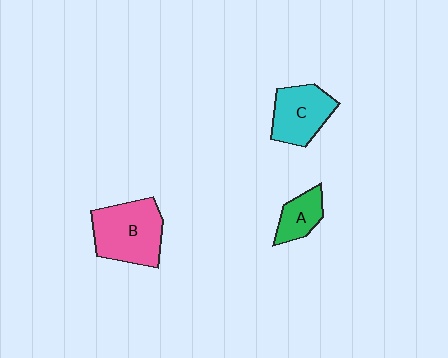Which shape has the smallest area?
Shape A (green).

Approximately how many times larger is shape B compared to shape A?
Approximately 2.2 times.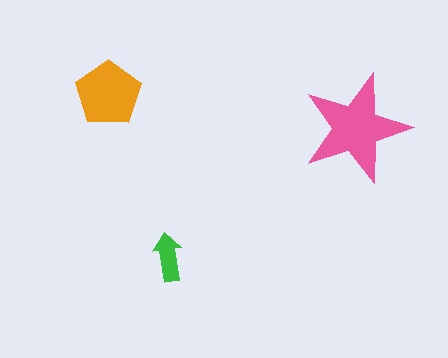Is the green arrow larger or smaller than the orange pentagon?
Smaller.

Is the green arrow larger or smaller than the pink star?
Smaller.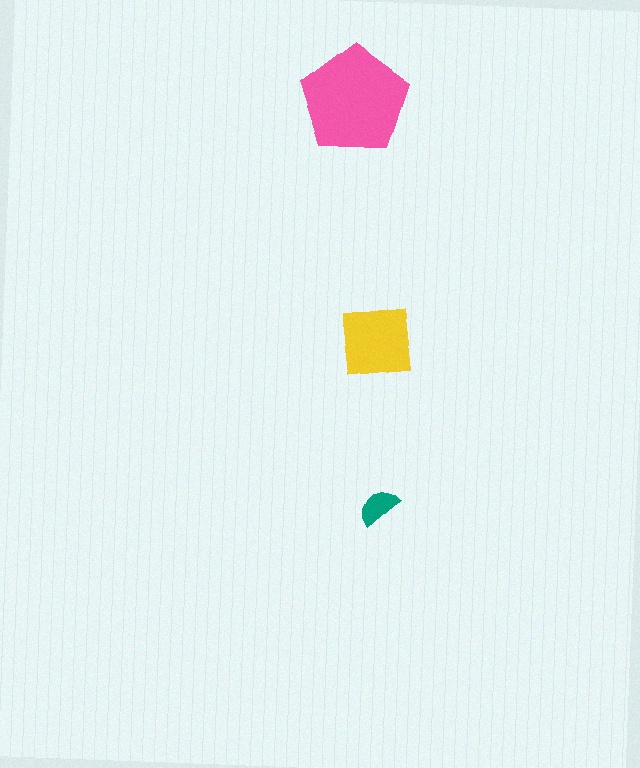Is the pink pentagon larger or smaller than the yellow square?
Larger.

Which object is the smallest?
The teal semicircle.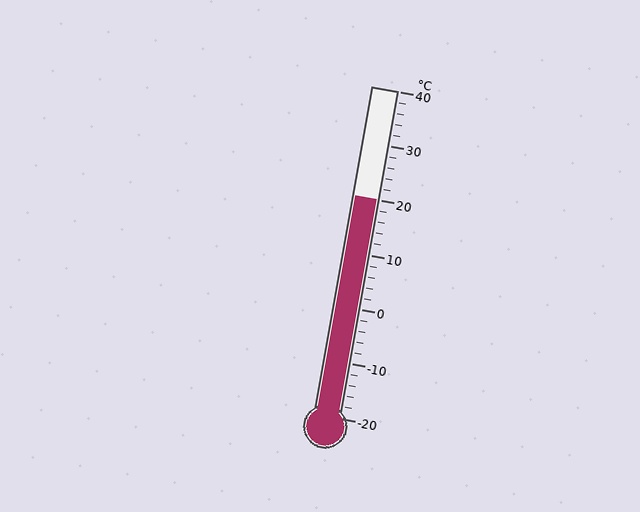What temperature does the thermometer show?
The thermometer shows approximately 20°C.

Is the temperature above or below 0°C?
The temperature is above 0°C.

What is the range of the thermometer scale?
The thermometer scale ranges from -20°C to 40°C.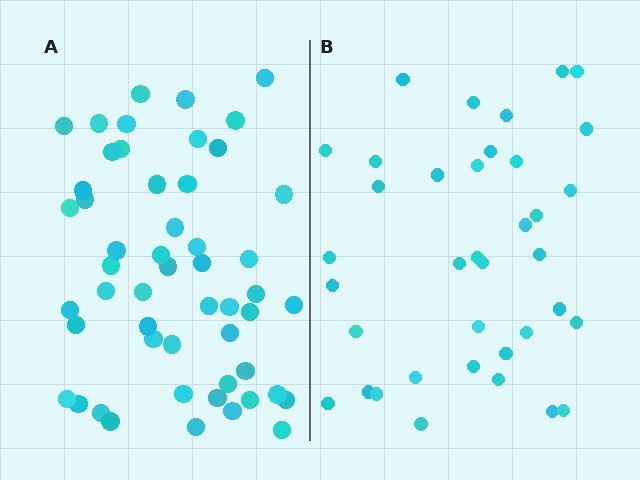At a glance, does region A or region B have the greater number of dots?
Region A (the left region) has more dots.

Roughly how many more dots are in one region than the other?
Region A has approximately 15 more dots than region B.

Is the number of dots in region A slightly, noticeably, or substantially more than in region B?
Region A has noticeably more, but not dramatically so. The ratio is roughly 1.4 to 1.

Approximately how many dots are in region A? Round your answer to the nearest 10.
About 50 dots. (The exact count is 52, which rounds to 50.)